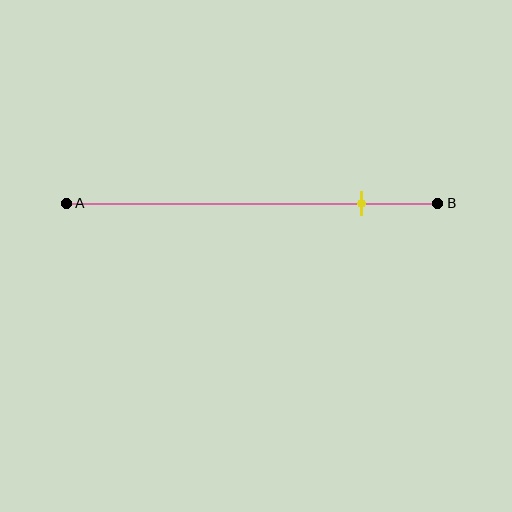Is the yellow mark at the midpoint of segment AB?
No, the mark is at about 80% from A, not at the 50% midpoint.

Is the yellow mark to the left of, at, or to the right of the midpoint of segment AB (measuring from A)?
The yellow mark is to the right of the midpoint of segment AB.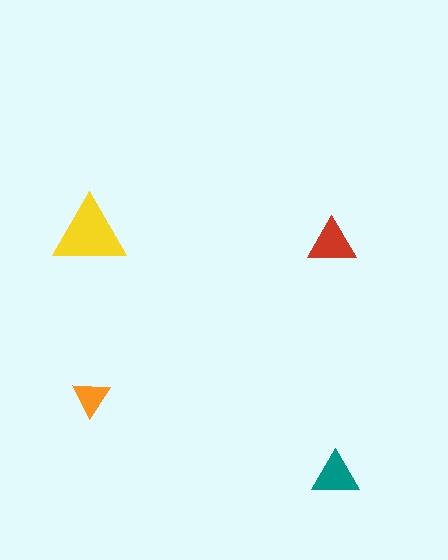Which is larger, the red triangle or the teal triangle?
The red one.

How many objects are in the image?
There are 4 objects in the image.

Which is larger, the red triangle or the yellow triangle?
The yellow one.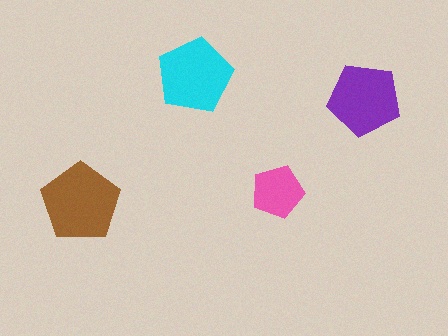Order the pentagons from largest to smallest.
the brown one, the cyan one, the purple one, the pink one.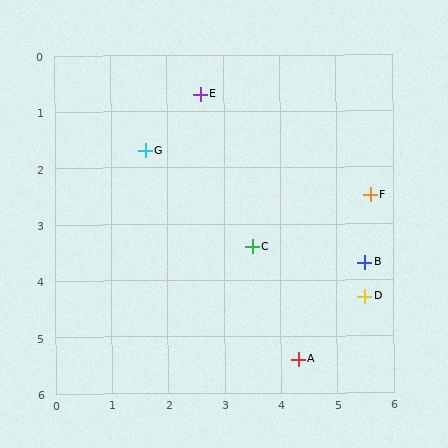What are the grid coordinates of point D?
Point D is at approximately (5.5, 4.3).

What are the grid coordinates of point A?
Point A is at approximately (4.3, 5.4).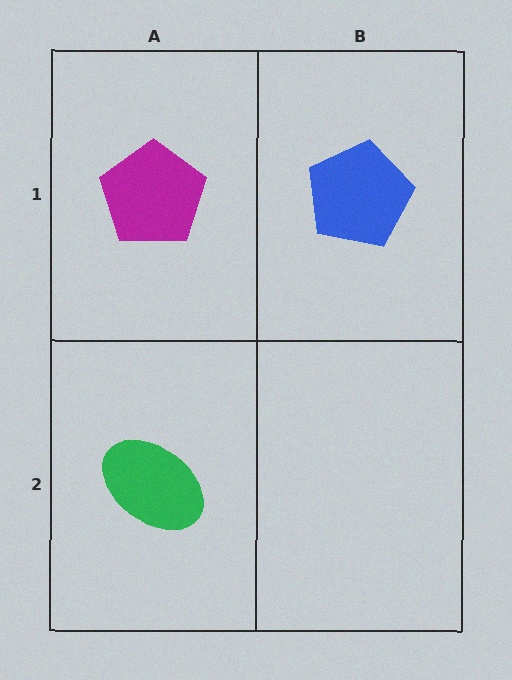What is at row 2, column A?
A green ellipse.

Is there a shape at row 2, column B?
No, that cell is empty.